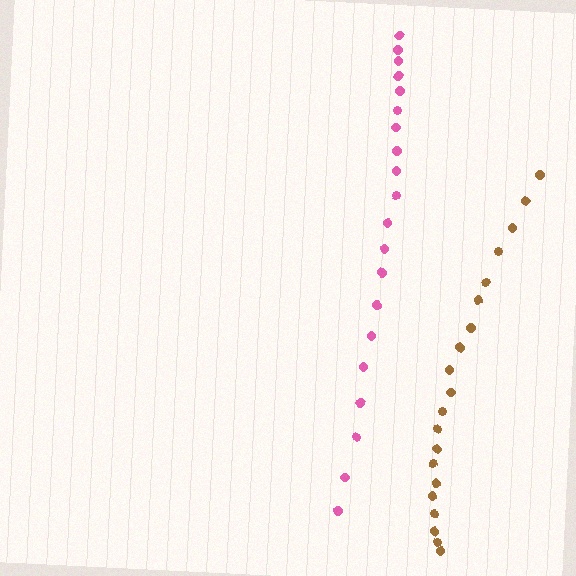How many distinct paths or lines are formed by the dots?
There are 2 distinct paths.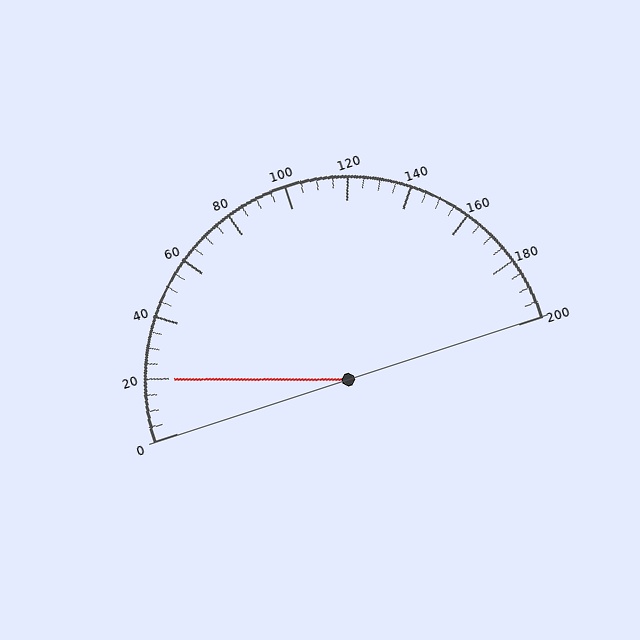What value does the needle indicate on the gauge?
The needle indicates approximately 20.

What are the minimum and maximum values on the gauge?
The gauge ranges from 0 to 200.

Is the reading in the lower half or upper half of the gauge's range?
The reading is in the lower half of the range (0 to 200).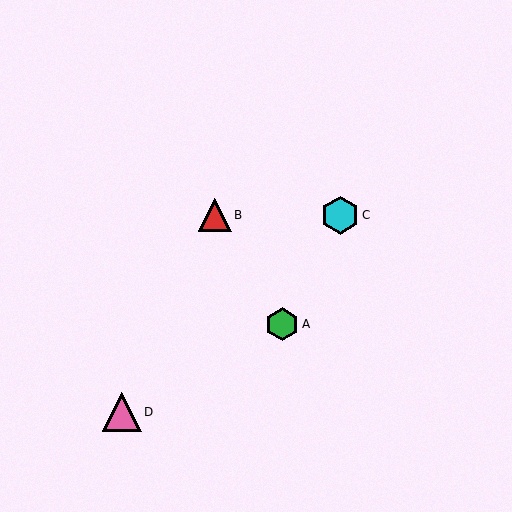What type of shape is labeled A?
Shape A is a green hexagon.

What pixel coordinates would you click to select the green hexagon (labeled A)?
Click at (282, 324) to select the green hexagon A.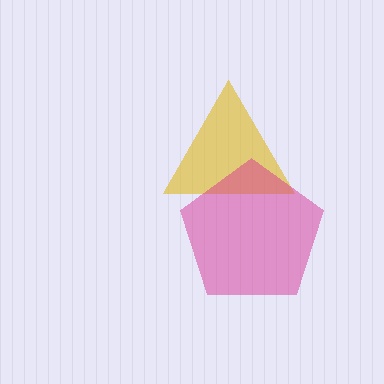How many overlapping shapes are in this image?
There are 2 overlapping shapes in the image.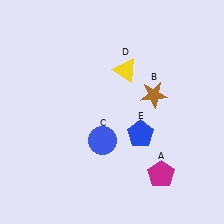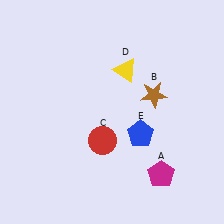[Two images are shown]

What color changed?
The circle (C) changed from blue in Image 1 to red in Image 2.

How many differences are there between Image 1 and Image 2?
There is 1 difference between the two images.